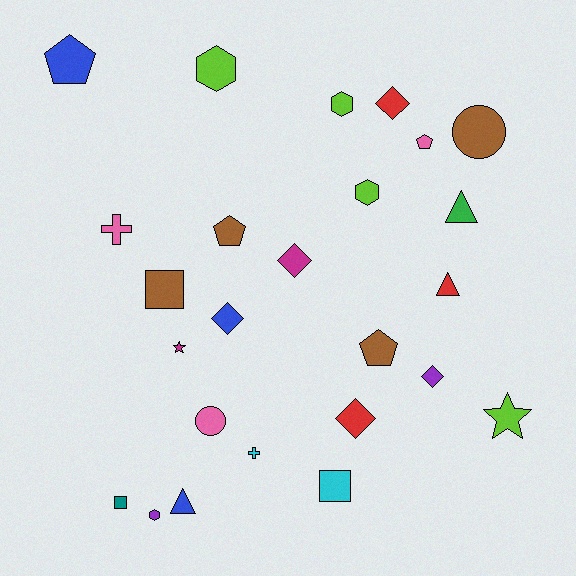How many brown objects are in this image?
There are 4 brown objects.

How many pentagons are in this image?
There are 4 pentagons.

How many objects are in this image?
There are 25 objects.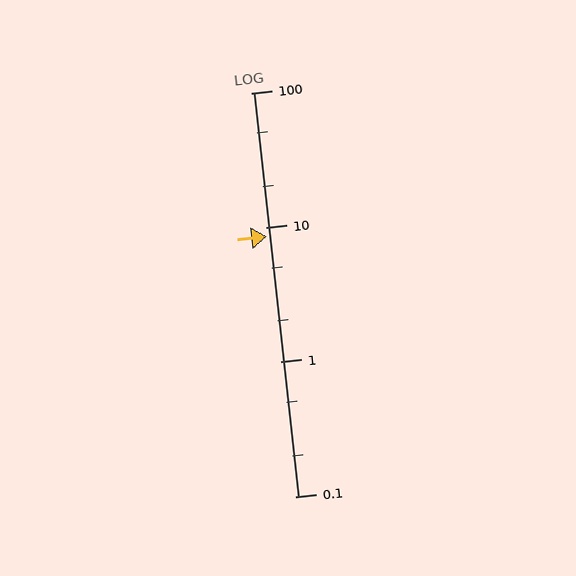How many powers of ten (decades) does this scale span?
The scale spans 3 decades, from 0.1 to 100.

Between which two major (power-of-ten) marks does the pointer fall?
The pointer is between 1 and 10.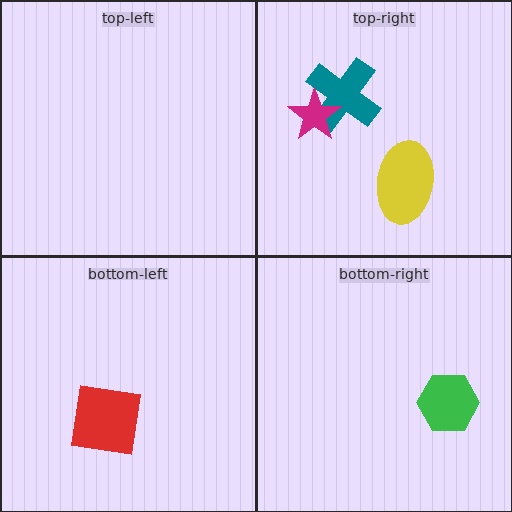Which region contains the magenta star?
The top-right region.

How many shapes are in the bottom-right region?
1.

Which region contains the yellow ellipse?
The top-right region.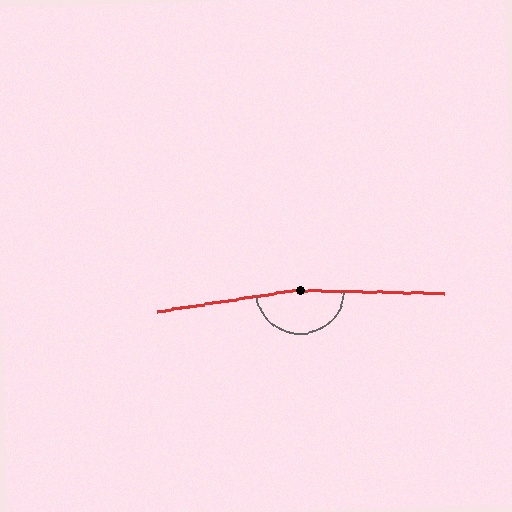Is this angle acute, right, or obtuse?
It is obtuse.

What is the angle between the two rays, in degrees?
Approximately 170 degrees.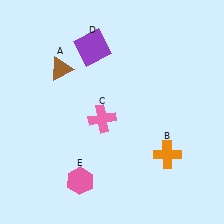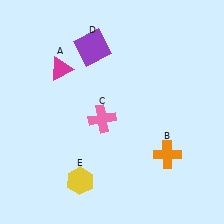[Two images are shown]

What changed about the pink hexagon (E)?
In Image 1, E is pink. In Image 2, it changed to yellow.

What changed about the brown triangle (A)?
In Image 1, A is brown. In Image 2, it changed to magenta.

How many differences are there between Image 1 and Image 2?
There are 2 differences between the two images.